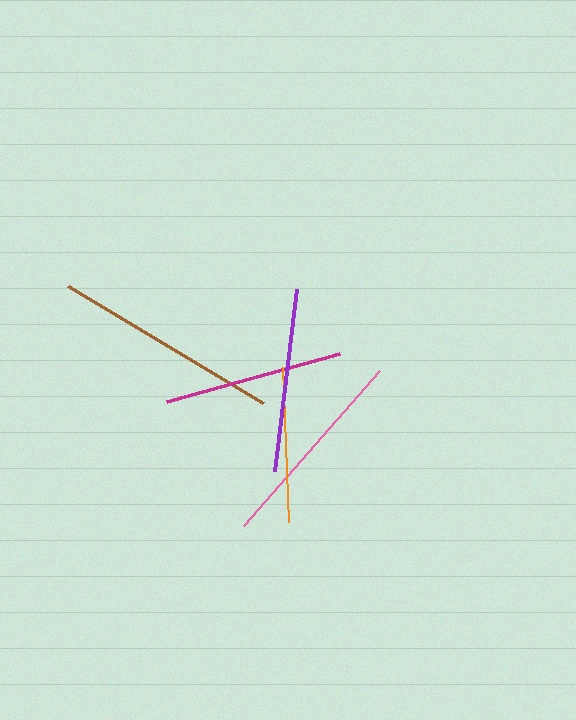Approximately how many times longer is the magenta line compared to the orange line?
The magenta line is approximately 1.2 times the length of the orange line.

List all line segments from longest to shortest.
From longest to shortest: brown, pink, purple, magenta, orange.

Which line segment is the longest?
The brown line is the longest at approximately 228 pixels.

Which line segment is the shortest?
The orange line is the shortest at approximately 156 pixels.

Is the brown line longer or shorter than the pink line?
The brown line is longer than the pink line.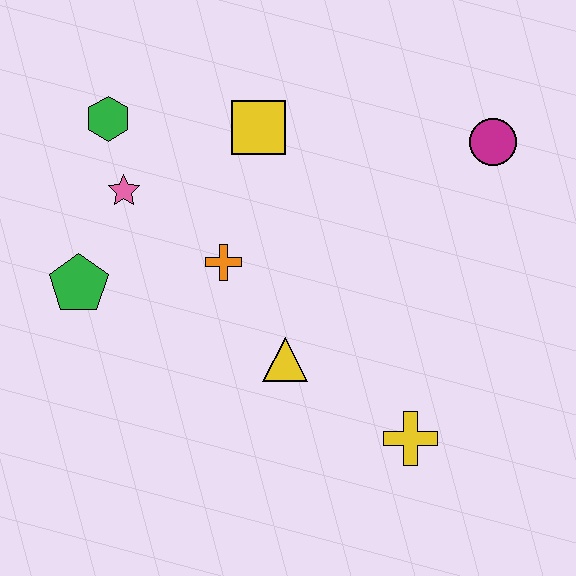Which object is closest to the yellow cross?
The yellow triangle is closest to the yellow cross.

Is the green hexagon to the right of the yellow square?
No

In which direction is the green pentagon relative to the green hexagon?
The green pentagon is below the green hexagon.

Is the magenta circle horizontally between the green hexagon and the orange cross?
No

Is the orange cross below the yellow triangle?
No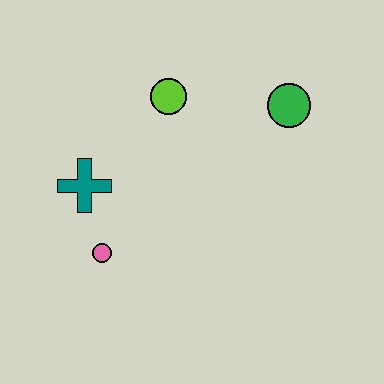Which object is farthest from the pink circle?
The green circle is farthest from the pink circle.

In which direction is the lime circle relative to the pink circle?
The lime circle is above the pink circle.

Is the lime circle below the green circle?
No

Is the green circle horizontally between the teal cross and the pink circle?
No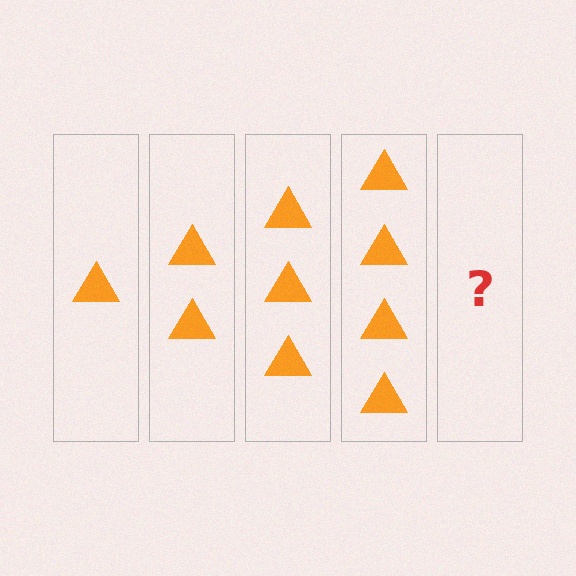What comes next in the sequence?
The next element should be 5 triangles.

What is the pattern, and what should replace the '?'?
The pattern is that each step adds one more triangle. The '?' should be 5 triangles.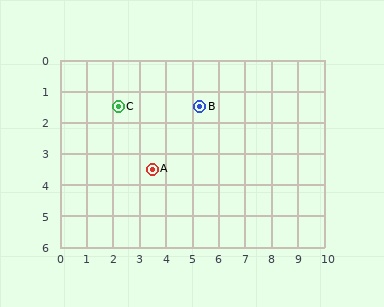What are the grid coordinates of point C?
Point C is at approximately (2.2, 1.5).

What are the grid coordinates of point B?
Point B is at approximately (5.3, 1.5).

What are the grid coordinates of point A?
Point A is at approximately (3.5, 3.5).